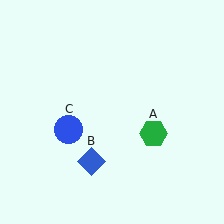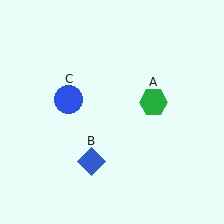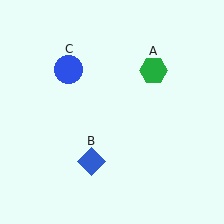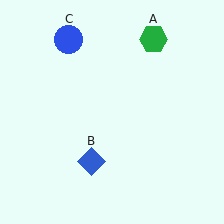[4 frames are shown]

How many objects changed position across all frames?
2 objects changed position: green hexagon (object A), blue circle (object C).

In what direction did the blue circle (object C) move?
The blue circle (object C) moved up.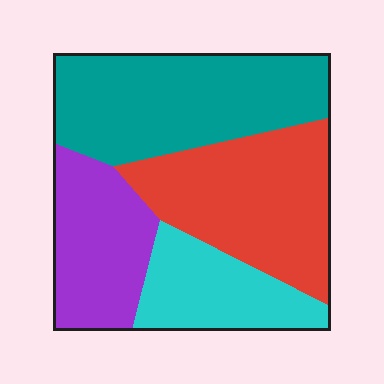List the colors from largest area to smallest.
From largest to smallest: teal, red, purple, cyan.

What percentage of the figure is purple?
Purple covers roughly 20% of the figure.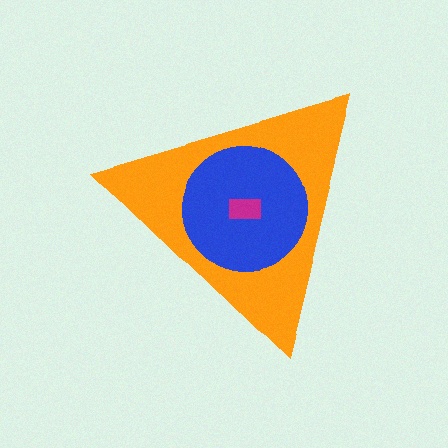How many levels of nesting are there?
3.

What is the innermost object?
The magenta rectangle.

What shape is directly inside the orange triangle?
The blue circle.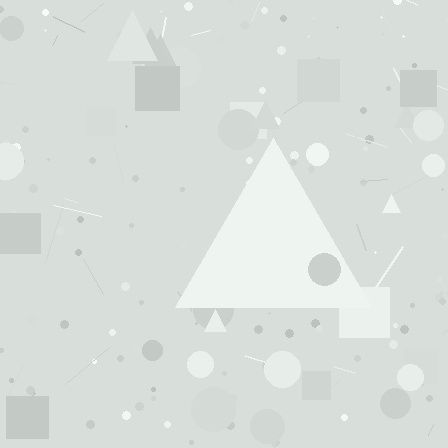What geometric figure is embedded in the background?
A triangle is embedded in the background.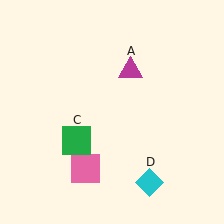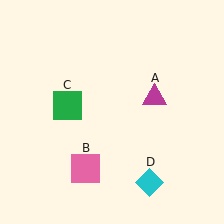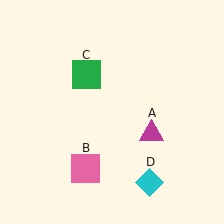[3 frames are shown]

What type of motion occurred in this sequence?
The magenta triangle (object A), green square (object C) rotated clockwise around the center of the scene.